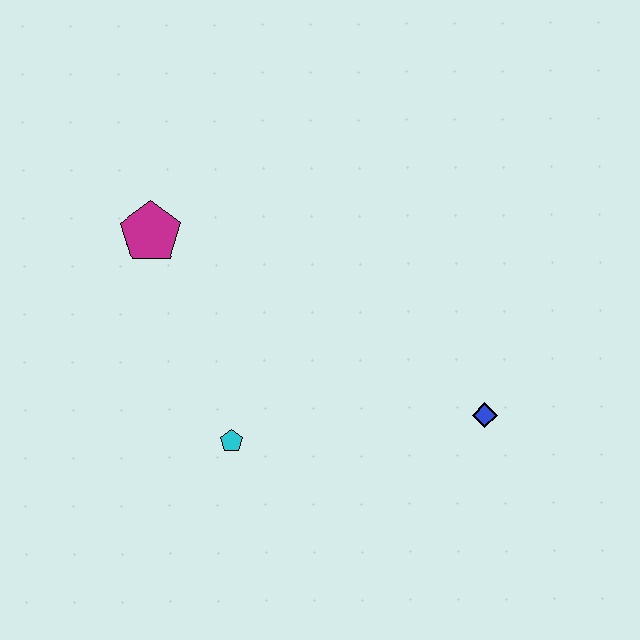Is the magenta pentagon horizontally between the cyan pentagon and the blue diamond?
No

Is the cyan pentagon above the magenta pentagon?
No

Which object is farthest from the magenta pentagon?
The blue diamond is farthest from the magenta pentagon.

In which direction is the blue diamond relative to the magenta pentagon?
The blue diamond is to the right of the magenta pentagon.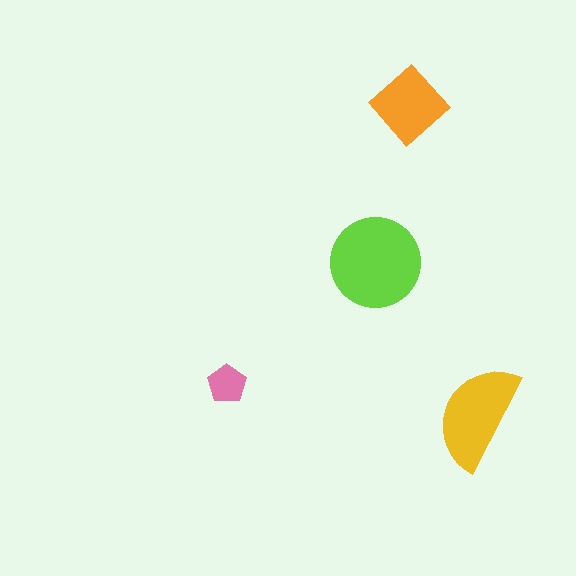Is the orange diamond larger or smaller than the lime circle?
Smaller.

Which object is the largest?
The lime circle.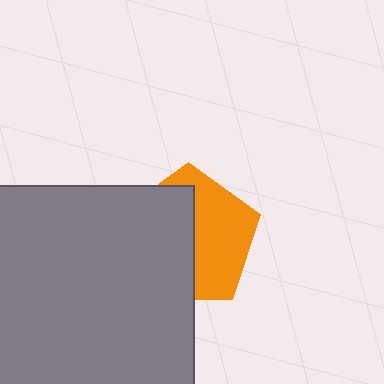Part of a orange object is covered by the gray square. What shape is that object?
It is a pentagon.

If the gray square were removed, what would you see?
You would see the complete orange pentagon.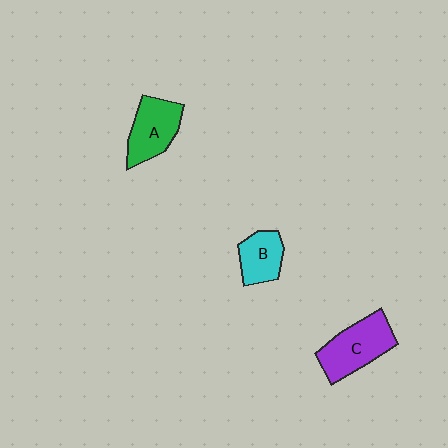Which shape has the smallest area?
Shape B (cyan).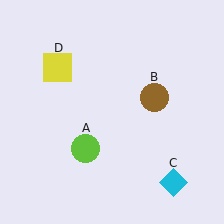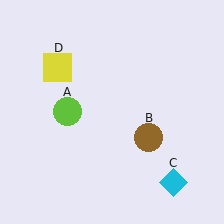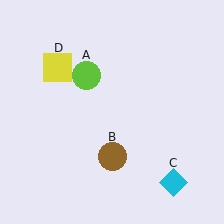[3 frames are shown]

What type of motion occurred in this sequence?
The lime circle (object A), brown circle (object B) rotated clockwise around the center of the scene.